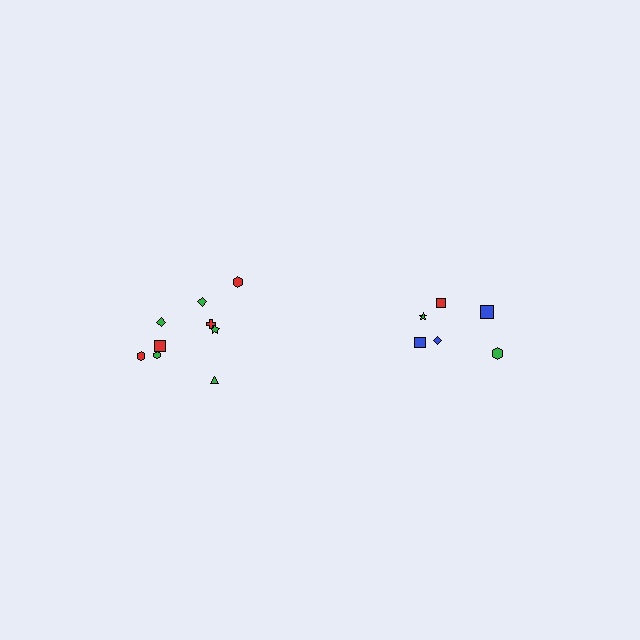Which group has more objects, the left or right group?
The left group.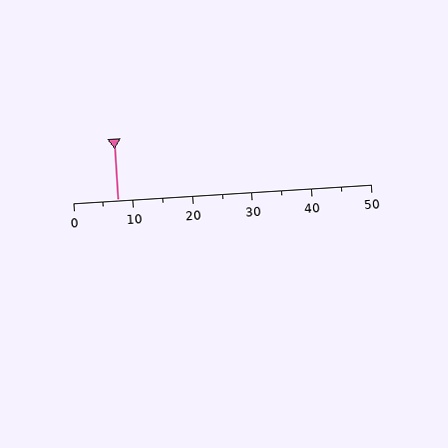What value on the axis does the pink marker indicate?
The marker indicates approximately 7.5.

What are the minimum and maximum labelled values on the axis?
The axis runs from 0 to 50.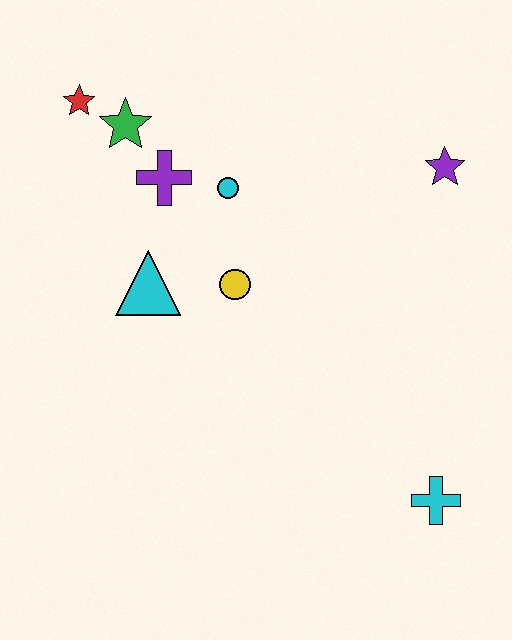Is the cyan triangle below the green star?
Yes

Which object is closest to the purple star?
The cyan circle is closest to the purple star.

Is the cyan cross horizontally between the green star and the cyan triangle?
No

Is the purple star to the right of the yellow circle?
Yes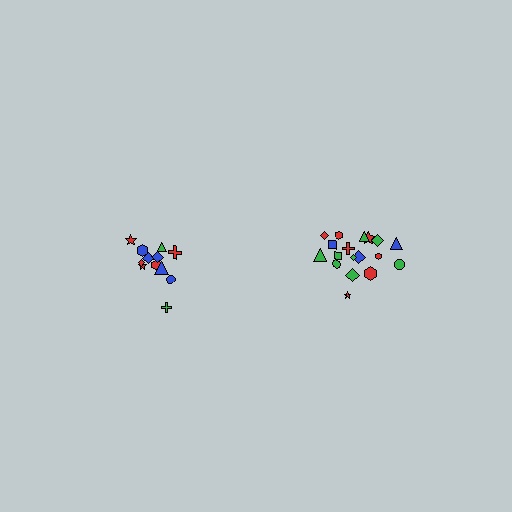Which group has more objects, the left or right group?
The right group.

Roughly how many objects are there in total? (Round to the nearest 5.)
Roughly 30 objects in total.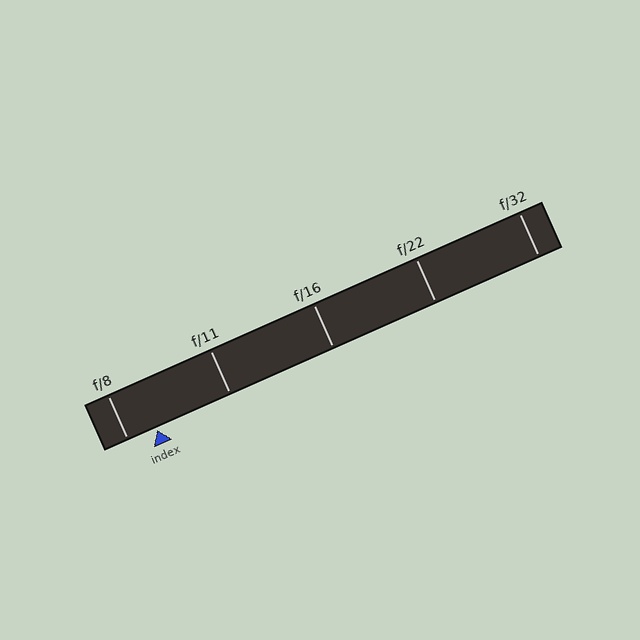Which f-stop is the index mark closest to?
The index mark is closest to f/8.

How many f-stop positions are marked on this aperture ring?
There are 5 f-stop positions marked.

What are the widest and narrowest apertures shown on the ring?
The widest aperture shown is f/8 and the narrowest is f/32.